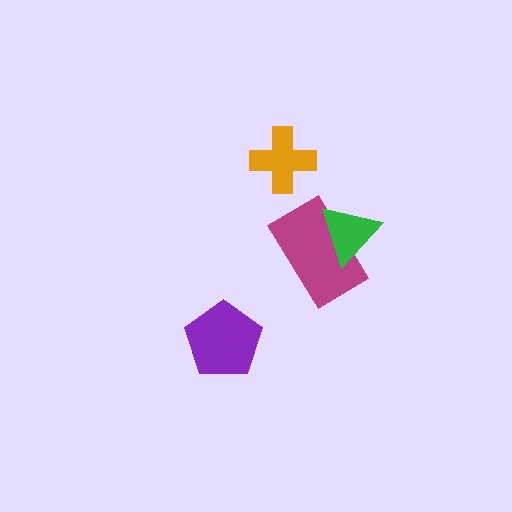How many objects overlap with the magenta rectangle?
1 object overlaps with the magenta rectangle.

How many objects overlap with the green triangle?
1 object overlaps with the green triangle.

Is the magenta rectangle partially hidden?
Yes, it is partially covered by another shape.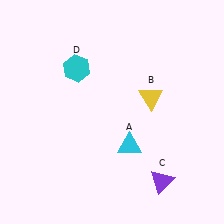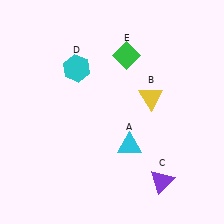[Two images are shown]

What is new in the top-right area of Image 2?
A green diamond (E) was added in the top-right area of Image 2.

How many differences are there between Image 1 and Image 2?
There is 1 difference between the two images.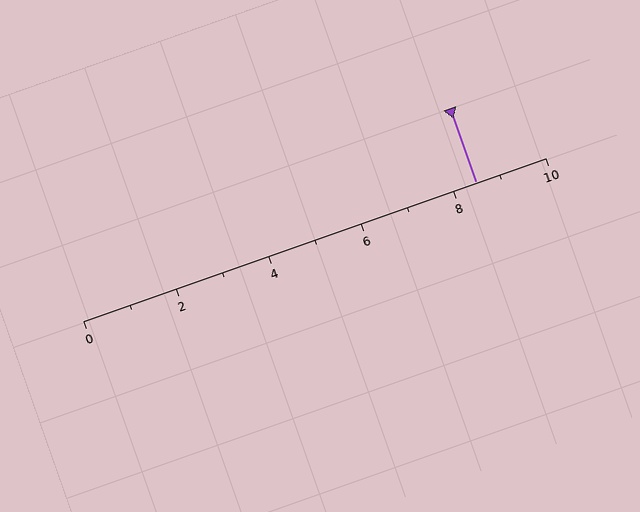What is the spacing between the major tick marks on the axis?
The major ticks are spaced 2 apart.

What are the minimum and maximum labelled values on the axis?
The axis runs from 0 to 10.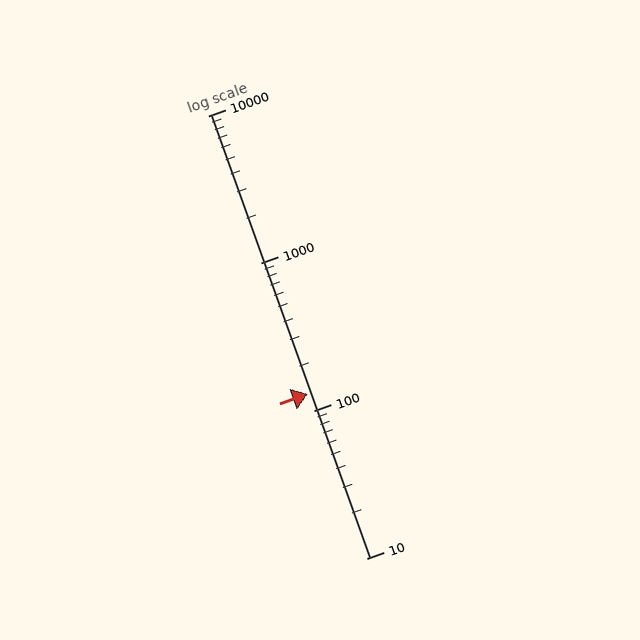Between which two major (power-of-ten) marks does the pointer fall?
The pointer is between 100 and 1000.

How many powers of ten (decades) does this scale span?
The scale spans 3 decades, from 10 to 10000.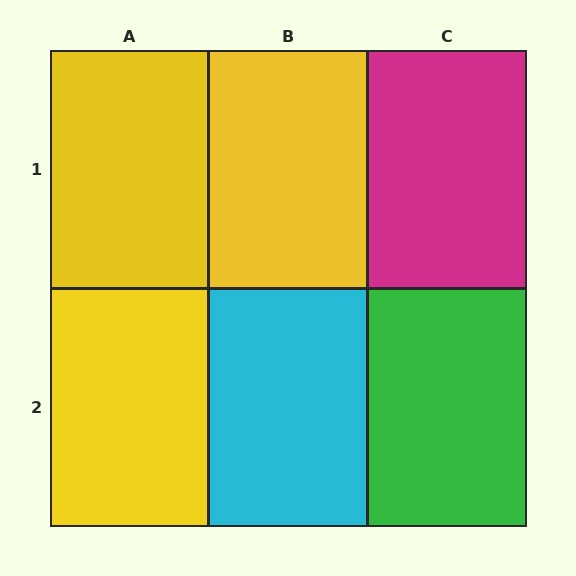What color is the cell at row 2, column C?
Green.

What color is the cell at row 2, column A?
Yellow.